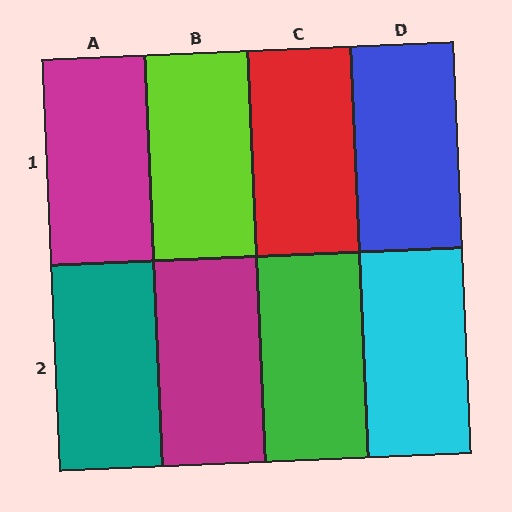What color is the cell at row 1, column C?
Red.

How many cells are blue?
1 cell is blue.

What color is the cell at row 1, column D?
Blue.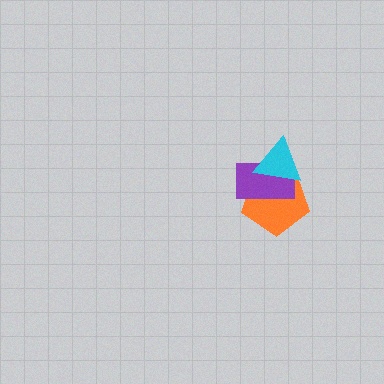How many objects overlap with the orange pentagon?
2 objects overlap with the orange pentagon.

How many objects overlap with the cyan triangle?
2 objects overlap with the cyan triangle.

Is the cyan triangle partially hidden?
No, no other shape covers it.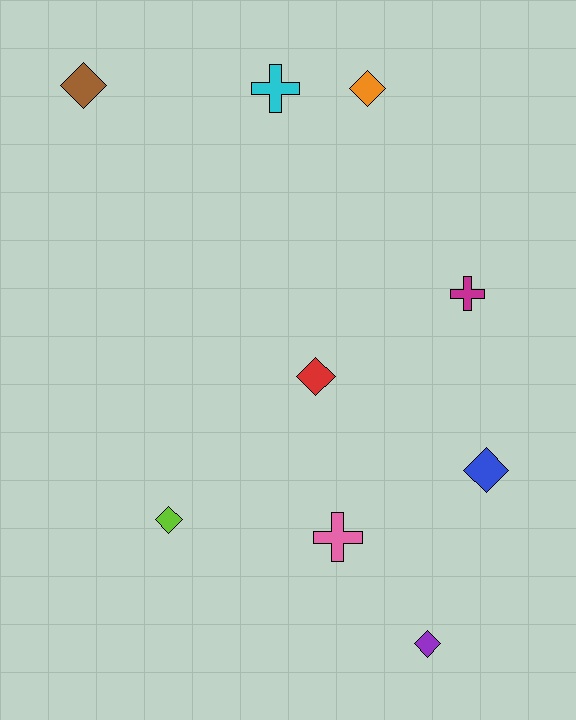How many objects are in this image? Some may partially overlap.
There are 9 objects.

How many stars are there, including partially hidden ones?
There are no stars.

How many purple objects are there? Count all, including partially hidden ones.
There is 1 purple object.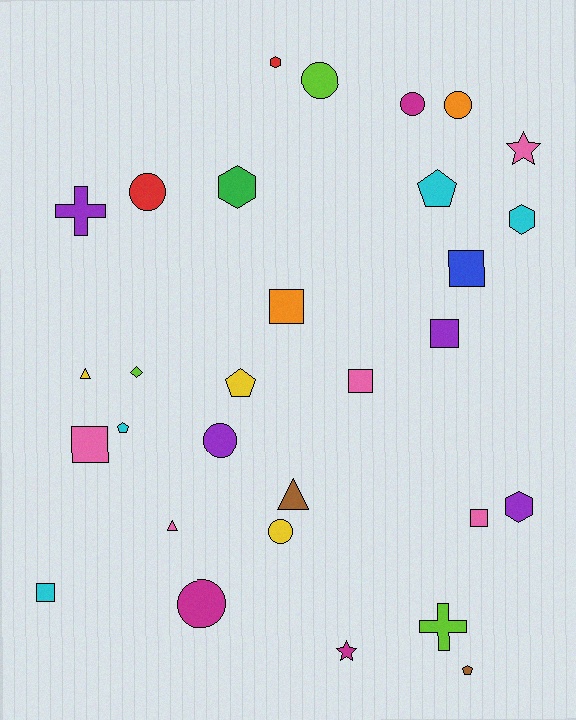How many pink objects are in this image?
There are 5 pink objects.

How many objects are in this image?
There are 30 objects.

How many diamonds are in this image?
There is 1 diamond.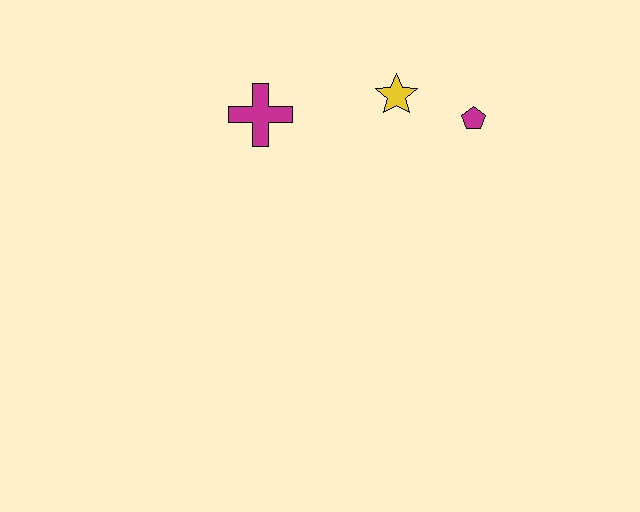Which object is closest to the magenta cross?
The yellow star is closest to the magenta cross.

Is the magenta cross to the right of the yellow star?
No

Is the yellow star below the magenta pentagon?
No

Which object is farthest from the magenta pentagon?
The magenta cross is farthest from the magenta pentagon.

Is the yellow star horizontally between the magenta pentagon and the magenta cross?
Yes